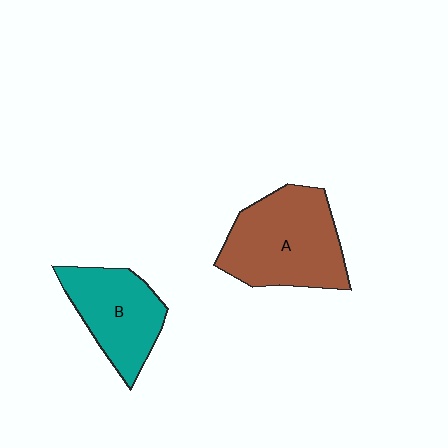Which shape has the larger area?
Shape A (brown).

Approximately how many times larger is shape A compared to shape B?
Approximately 1.4 times.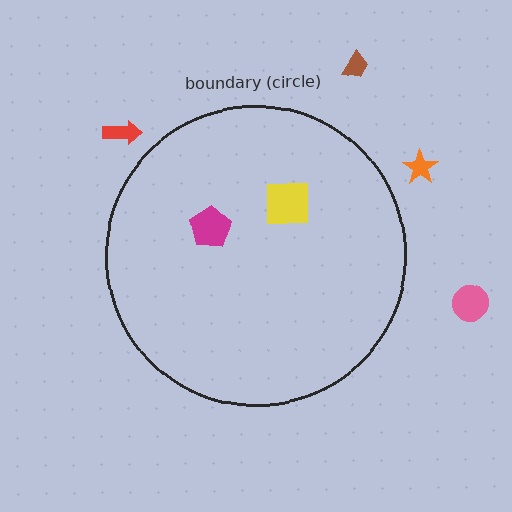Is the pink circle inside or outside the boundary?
Outside.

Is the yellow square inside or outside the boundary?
Inside.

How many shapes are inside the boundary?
2 inside, 4 outside.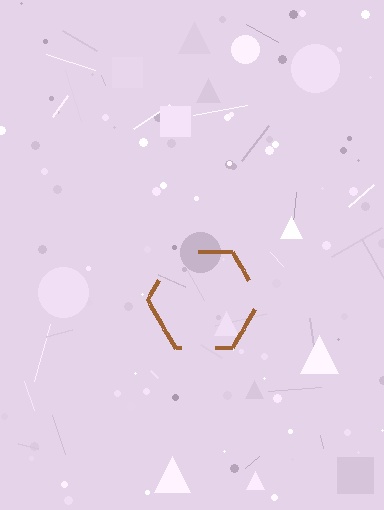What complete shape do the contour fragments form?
The contour fragments form a hexagon.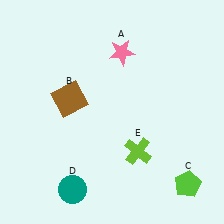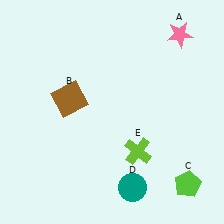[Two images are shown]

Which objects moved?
The objects that moved are: the pink star (A), the teal circle (D).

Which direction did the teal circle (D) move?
The teal circle (D) moved right.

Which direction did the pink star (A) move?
The pink star (A) moved right.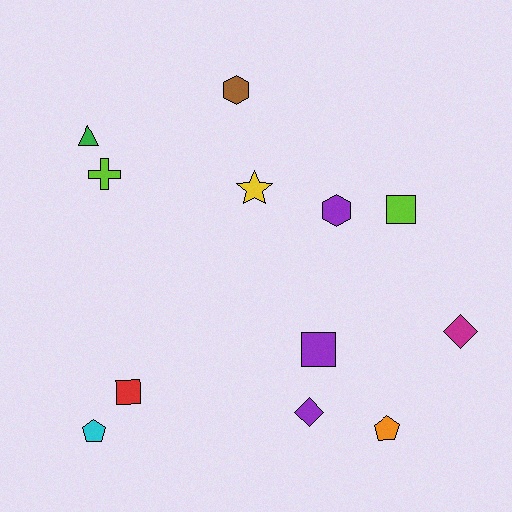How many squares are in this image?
There are 3 squares.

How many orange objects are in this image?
There is 1 orange object.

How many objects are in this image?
There are 12 objects.